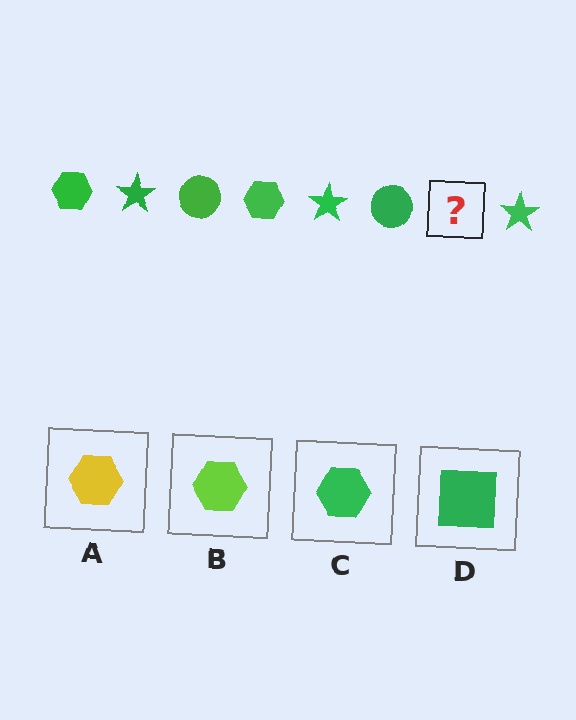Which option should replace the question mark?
Option C.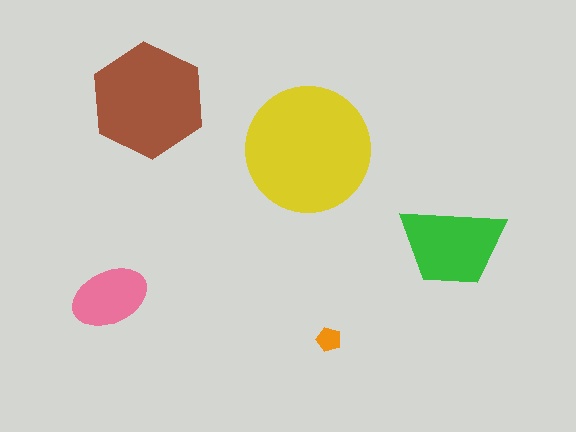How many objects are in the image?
There are 5 objects in the image.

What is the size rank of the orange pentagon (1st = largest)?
5th.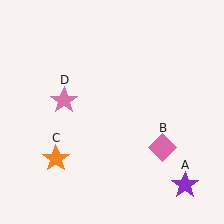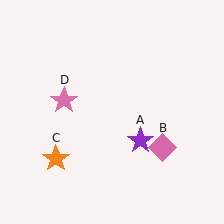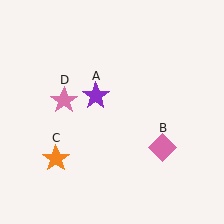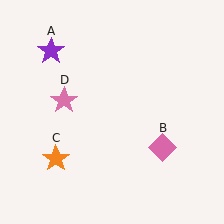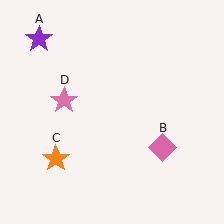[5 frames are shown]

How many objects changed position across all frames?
1 object changed position: purple star (object A).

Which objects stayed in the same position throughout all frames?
Pink diamond (object B) and orange star (object C) and pink star (object D) remained stationary.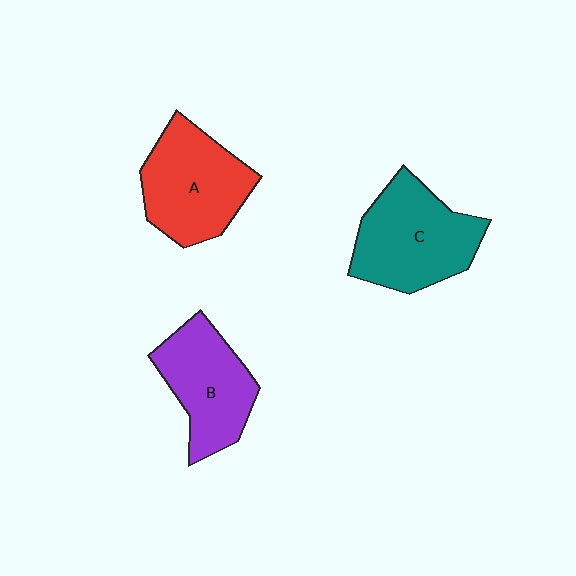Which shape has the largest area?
Shape C (teal).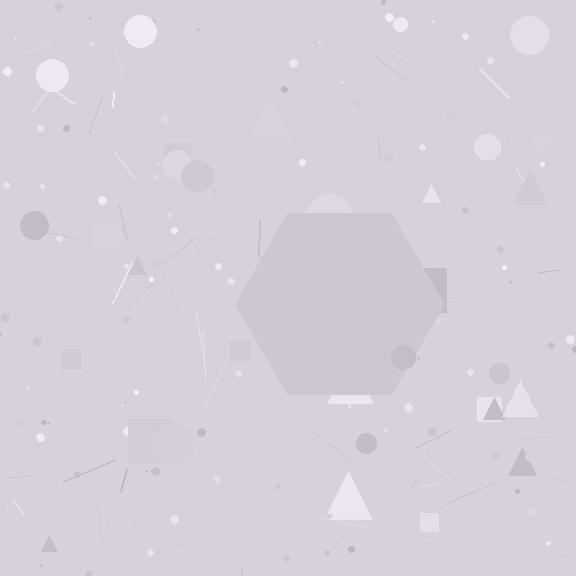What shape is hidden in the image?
A hexagon is hidden in the image.